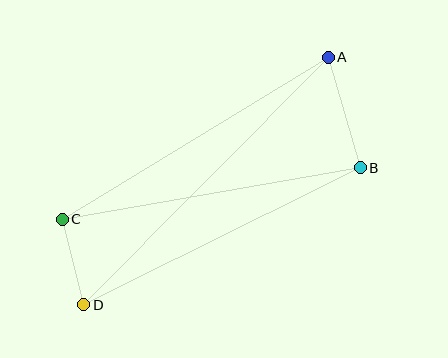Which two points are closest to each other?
Points C and D are closest to each other.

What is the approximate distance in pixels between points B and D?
The distance between B and D is approximately 309 pixels.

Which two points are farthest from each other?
Points A and D are farthest from each other.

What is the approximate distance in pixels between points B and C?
The distance between B and C is approximately 302 pixels.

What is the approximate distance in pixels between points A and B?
The distance between A and B is approximately 115 pixels.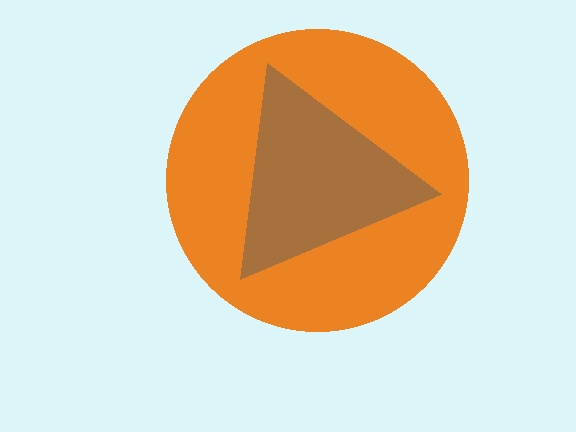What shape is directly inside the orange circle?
The brown triangle.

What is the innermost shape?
The brown triangle.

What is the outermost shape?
The orange circle.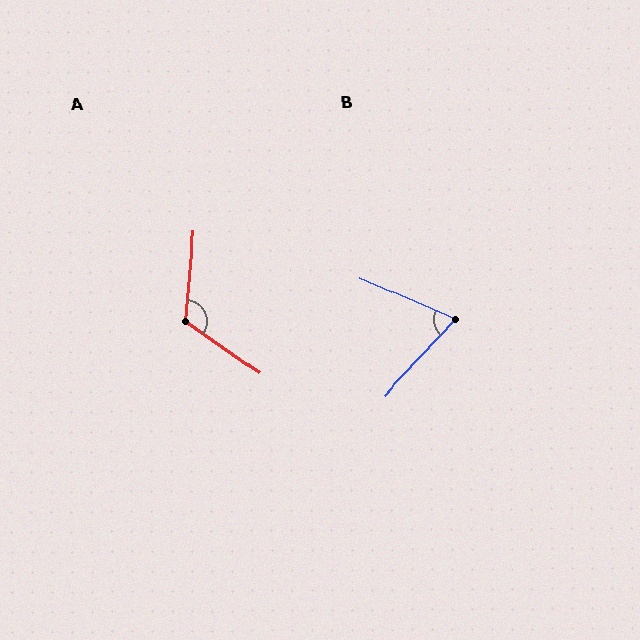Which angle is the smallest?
B, at approximately 70 degrees.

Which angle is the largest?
A, at approximately 120 degrees.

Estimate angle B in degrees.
Approximately 70 degrees.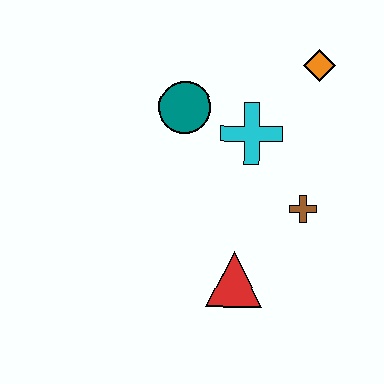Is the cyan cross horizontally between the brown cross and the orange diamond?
No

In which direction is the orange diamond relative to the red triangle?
The orange diamond is above the red triangle.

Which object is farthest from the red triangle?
The orange diamond is farthest from the red triangle.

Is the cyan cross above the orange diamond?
No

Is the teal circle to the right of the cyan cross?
No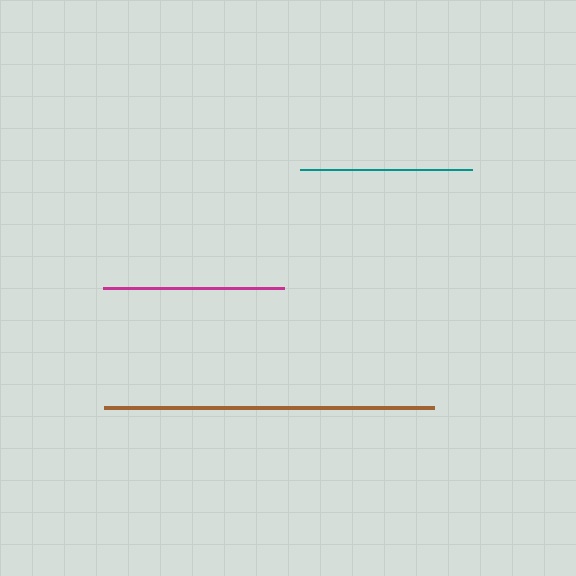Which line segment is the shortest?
The teal line is the shortest at approximately 172 pixels.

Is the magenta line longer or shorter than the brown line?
The brown line is longer than the magenta line.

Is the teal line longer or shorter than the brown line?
The brown line is longer than the teal line.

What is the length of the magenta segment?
The magenta segment is approximately 180 pixels long.